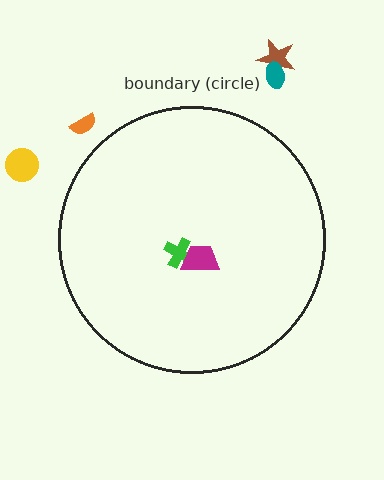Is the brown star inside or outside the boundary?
Outside.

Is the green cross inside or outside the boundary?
Inside.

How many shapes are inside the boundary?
2 inside, 4 outside.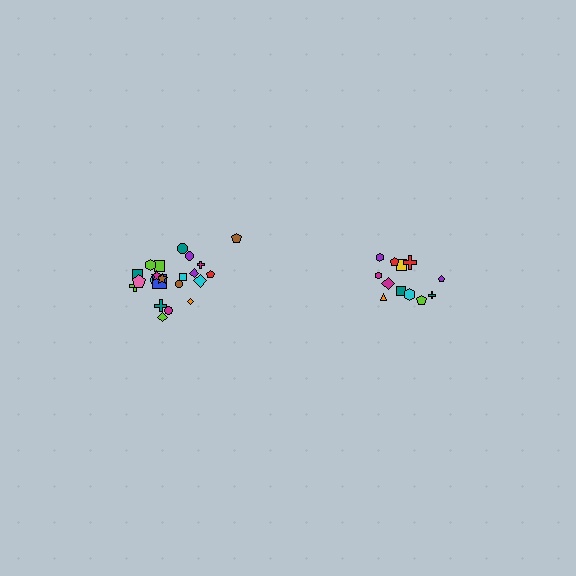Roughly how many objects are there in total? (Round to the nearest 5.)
Roughly 35 objects in total.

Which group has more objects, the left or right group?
The left group.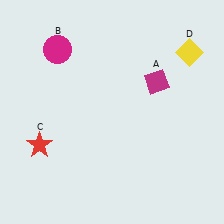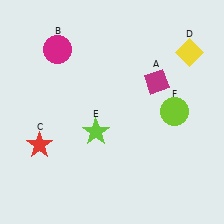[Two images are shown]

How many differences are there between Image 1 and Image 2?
There are 2 differences between the two images.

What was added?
A lime star (E), a lime circle (F) were added in Image 2.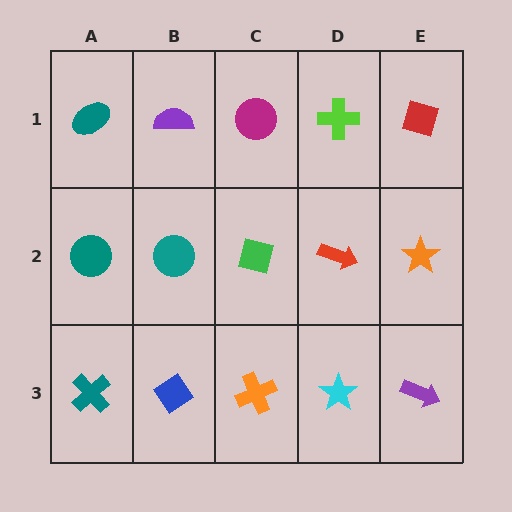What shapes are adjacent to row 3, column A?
A teal circle (row 2, column A), a blue diamond (row 3, column B).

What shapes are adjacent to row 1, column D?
A red arrow (row 2, column D), a magenta circle (row 1, column C), a red diamond (row 1, column E).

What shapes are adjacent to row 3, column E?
An orange star (row 2, column E), a cyan star (row 3, column D).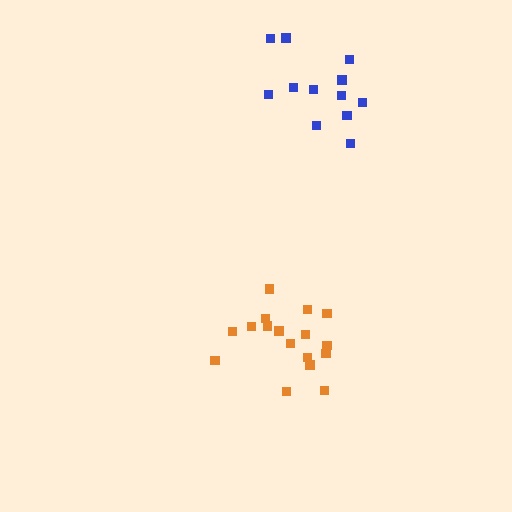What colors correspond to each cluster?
The clusters are colored: blue, orange.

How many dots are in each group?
Group 1: 12 dots, Group 2: 17 dots (29 total).